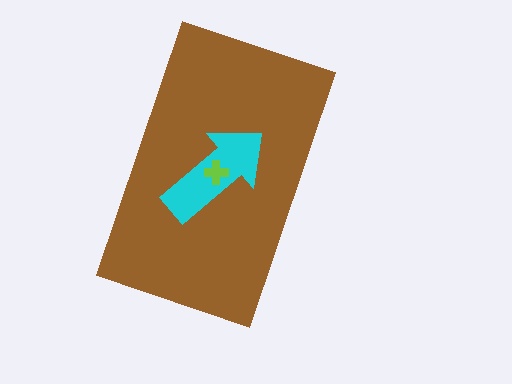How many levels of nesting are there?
3.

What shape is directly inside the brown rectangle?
The cyan arrow.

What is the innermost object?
The lime cross.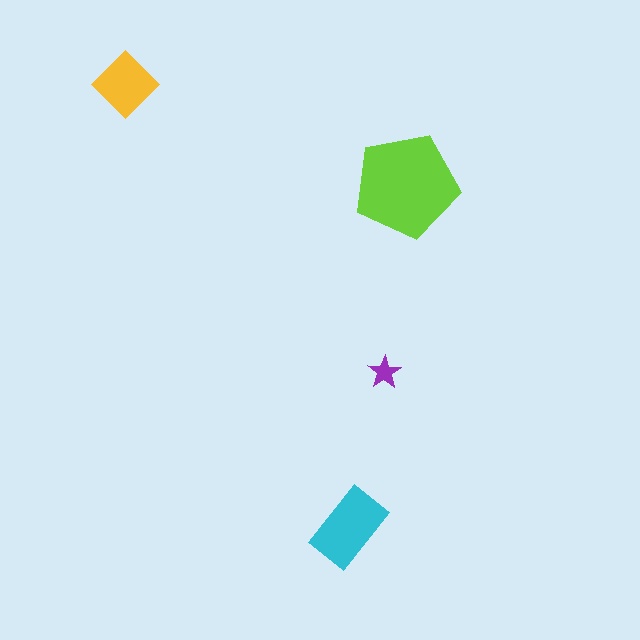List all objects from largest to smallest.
The lime pentagon, the cyan rectangle, the yellow diamond, the purple star.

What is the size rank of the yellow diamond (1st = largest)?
3rd.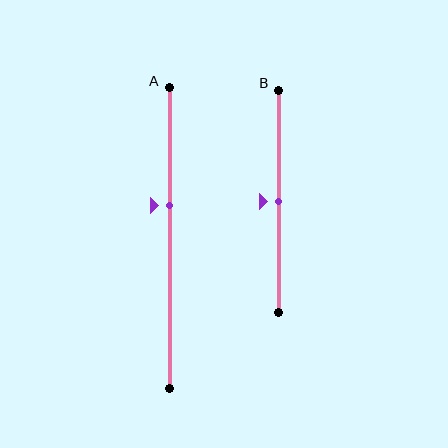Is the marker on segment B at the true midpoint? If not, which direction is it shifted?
Yes, the marker on segment B is at the true midpoint.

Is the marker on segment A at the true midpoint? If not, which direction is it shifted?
No, the marker on segment A is shifted upward by about 11% of the segment length.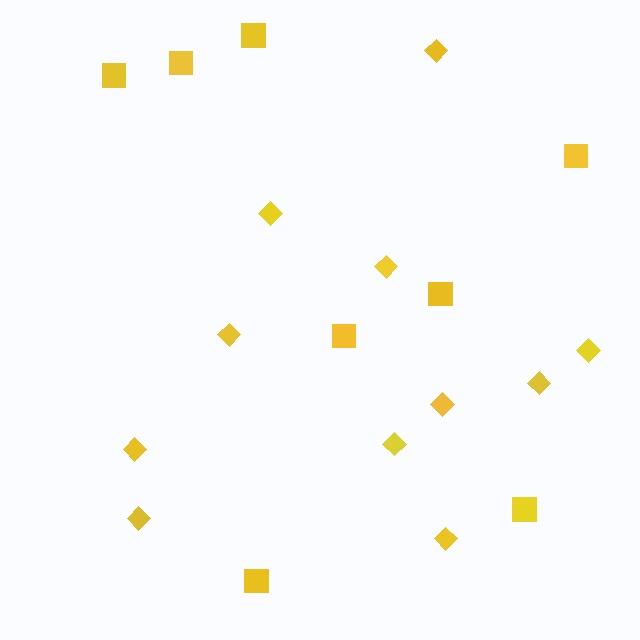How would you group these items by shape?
There are 2 groups: one group of squares (8) and one group of diamonds (11).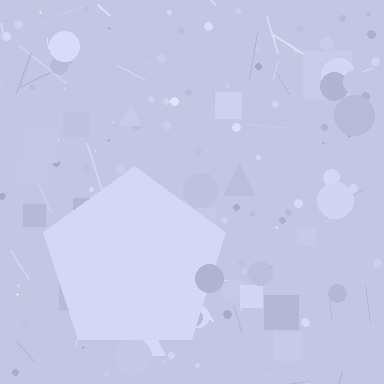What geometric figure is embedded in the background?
A pentagon is embedded in the background.